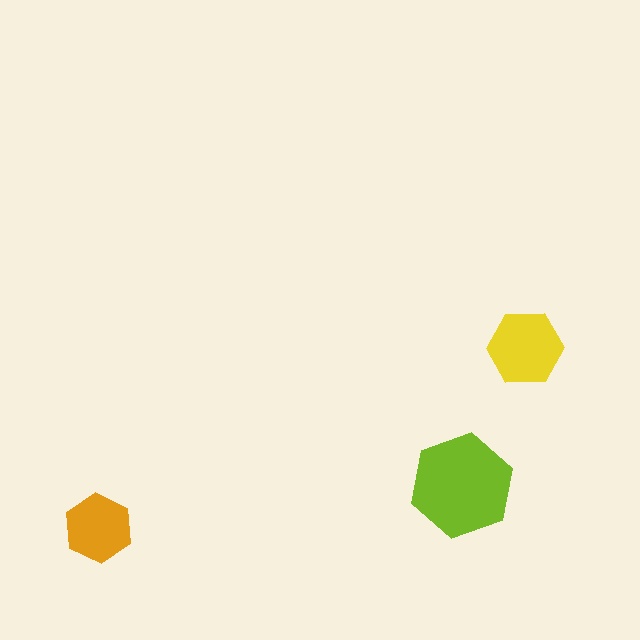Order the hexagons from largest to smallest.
the lime one, the yellow one, the orange one.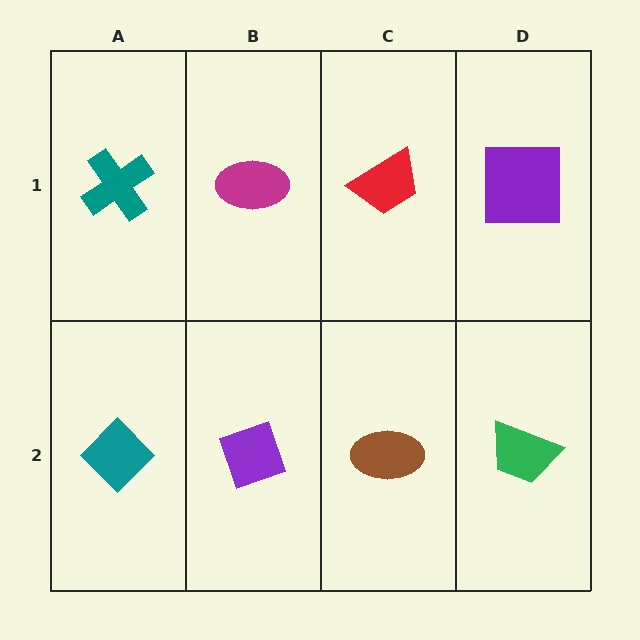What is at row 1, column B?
A magenta ellipse.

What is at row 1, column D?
A purple square.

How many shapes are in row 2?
4 shapes.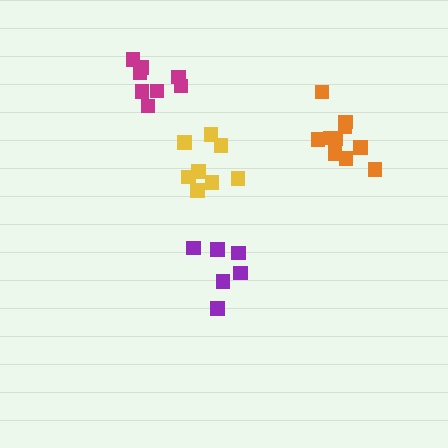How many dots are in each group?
Group 1: 10 dots, Group 2: 8 dots, Group 3: 6 dots, Group 4: 8 dots (32 total).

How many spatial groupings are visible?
There are 4 spatial groupings.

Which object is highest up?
The magenta cluster is topmost.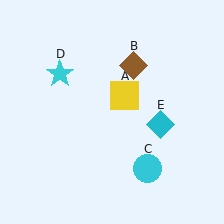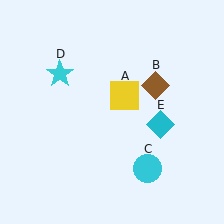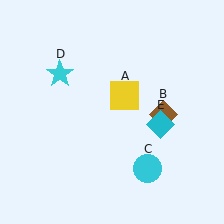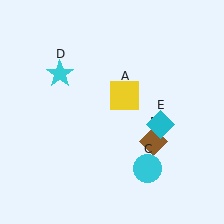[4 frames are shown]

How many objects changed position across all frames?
1 object changed position: brown diamond (object B).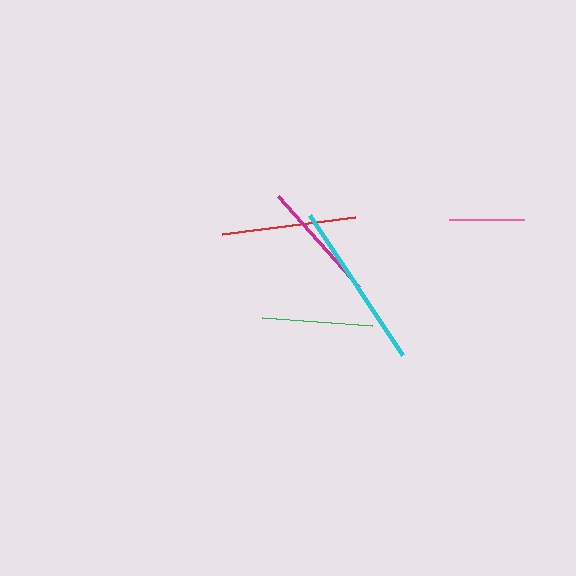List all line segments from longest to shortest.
From longest to shortest: cyan, red, magenta, green, pink.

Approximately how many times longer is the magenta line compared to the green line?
The magenta line is approximately 1.1 times the length of the green line.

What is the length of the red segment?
The red segment is approximately 134 pixels long.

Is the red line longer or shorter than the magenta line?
The red line is longer than the magenta line.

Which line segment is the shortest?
The pink line is the shortest at approximately 75 pixels.